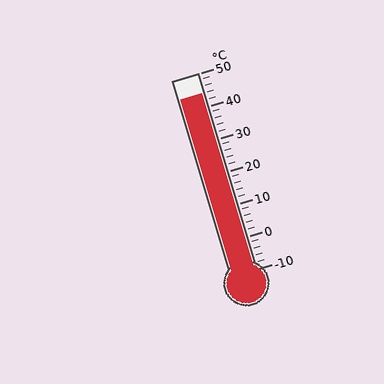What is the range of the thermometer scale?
The thermometer scale ranges from -10°C to 50°C.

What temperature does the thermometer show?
The thermometer shows approximately 44°C.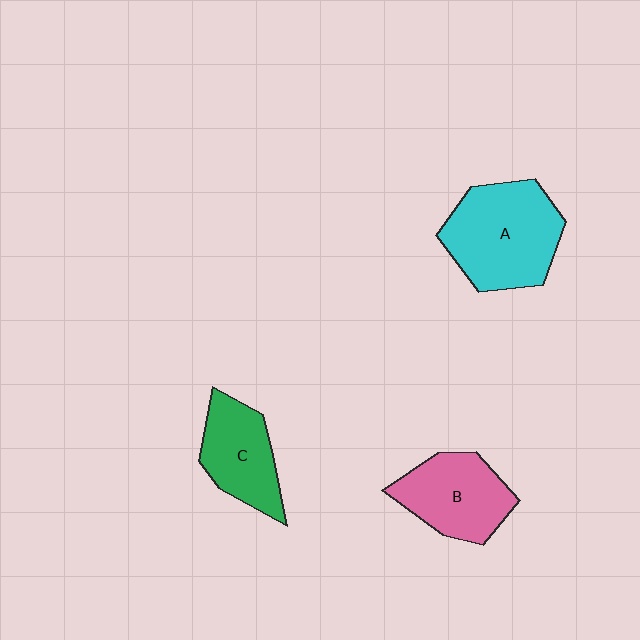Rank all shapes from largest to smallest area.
From largest to smallest: A (cyan), B (pink), C (green).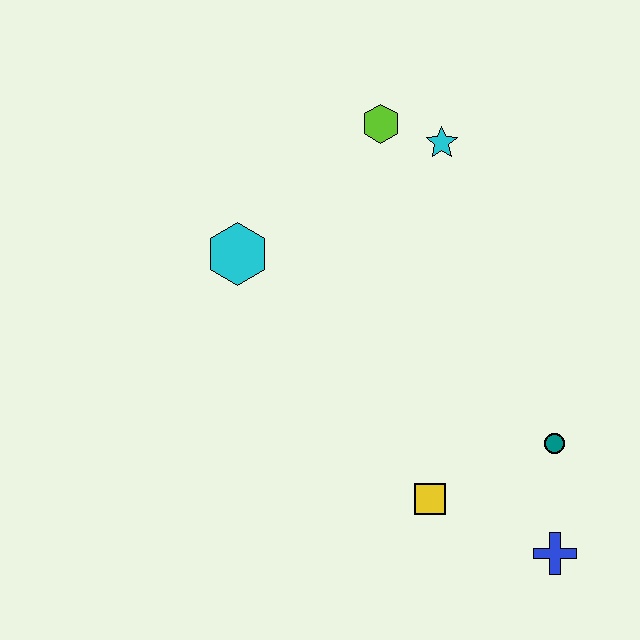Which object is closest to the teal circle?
The blue cross is closest to the teal circle.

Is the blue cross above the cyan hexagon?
No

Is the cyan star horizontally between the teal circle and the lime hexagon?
Yes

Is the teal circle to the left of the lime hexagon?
No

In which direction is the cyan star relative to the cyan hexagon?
The cyan star is to the right of the cyan hexagon.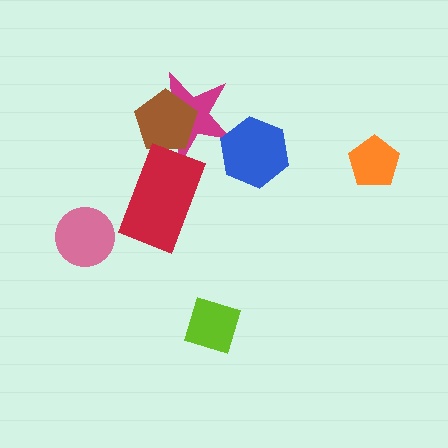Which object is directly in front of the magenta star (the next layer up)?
The brown pentagon is directly in front of the magenta star.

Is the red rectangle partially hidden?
No, no other shape covers it.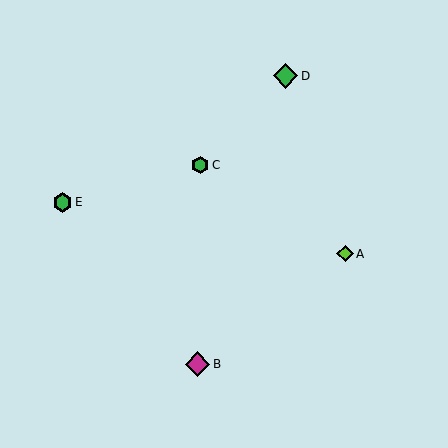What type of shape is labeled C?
Shape C is a green hexagon.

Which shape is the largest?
The magenta diamond (labeled B) is the largest.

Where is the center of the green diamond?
The center of the green diamond is at (285, 76).